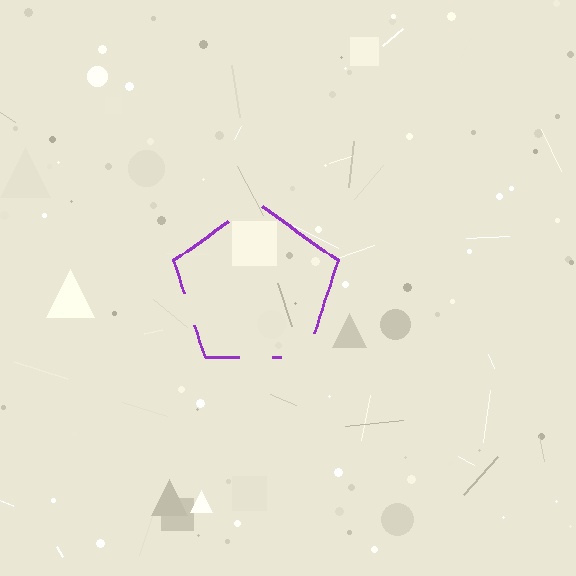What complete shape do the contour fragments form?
The contour fragments form a pentagon.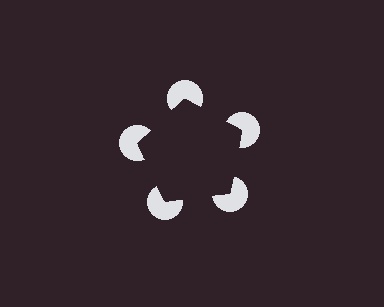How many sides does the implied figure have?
5 sides.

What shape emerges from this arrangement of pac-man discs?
An illusory pentagon — its edges are inferred from the aligned wedge cuts in the pac-man discs, not physically drawn.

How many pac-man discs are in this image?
There are 5 — one at each vertex of the illusory pentagon.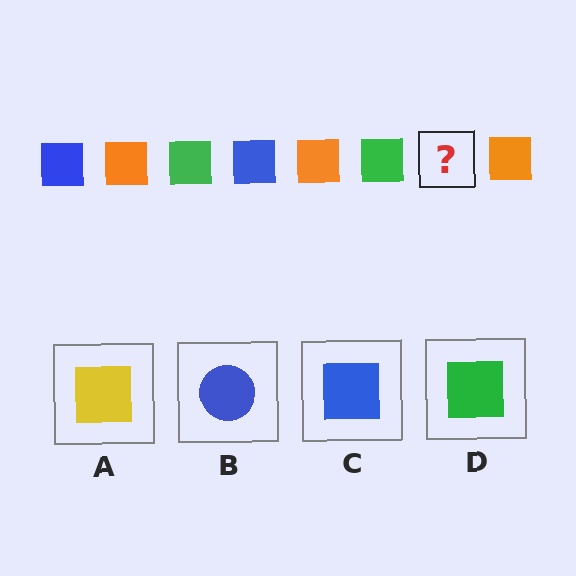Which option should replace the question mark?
Option C.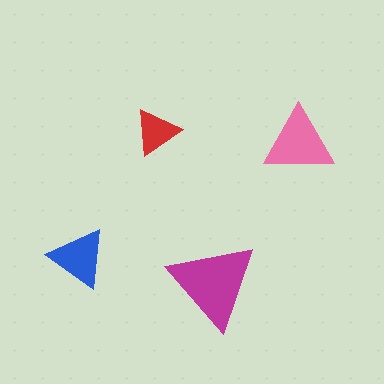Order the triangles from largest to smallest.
the magenta one, the pink one, the blue one, the red one.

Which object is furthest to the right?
The pink triangle is rightmost.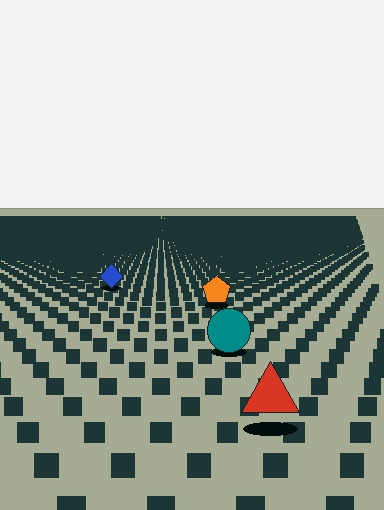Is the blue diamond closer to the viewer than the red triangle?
No. The red triangle is closer — you can tell from the texture gradient: the ground texture is coarser near it.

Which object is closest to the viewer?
The red triangle is closest. The texture marks near it are larger and more spread out.